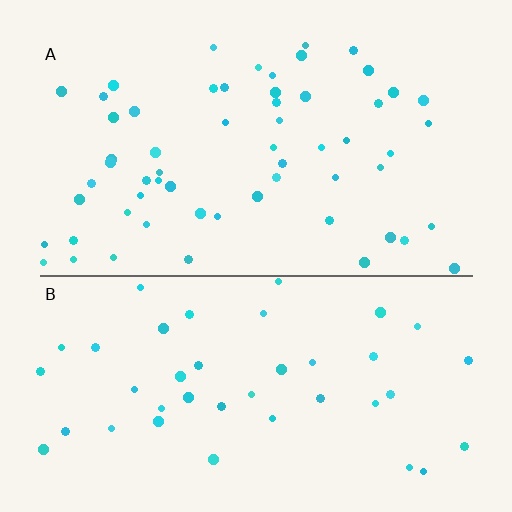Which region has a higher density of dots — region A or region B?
A (the top).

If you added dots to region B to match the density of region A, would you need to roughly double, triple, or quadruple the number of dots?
Approximately double.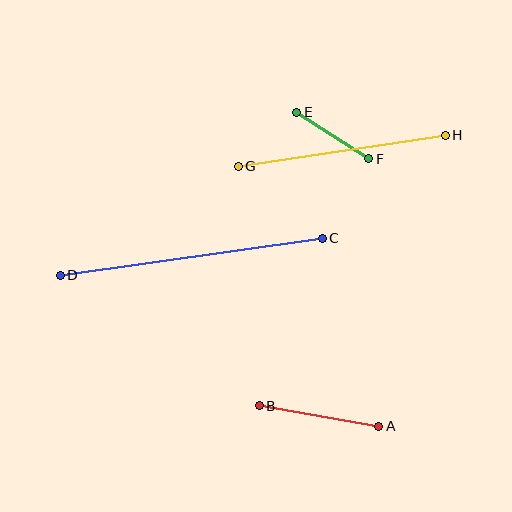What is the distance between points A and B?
The distance is approximately 122 pixels.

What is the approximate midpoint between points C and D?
The midpoint is at approximately (191, 257) pixels.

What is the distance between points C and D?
The distance is approximately 265 pixels.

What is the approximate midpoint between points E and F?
The midpoint is at approximately (333, 135) pixels.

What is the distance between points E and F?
The distance is approximately 86 pixels.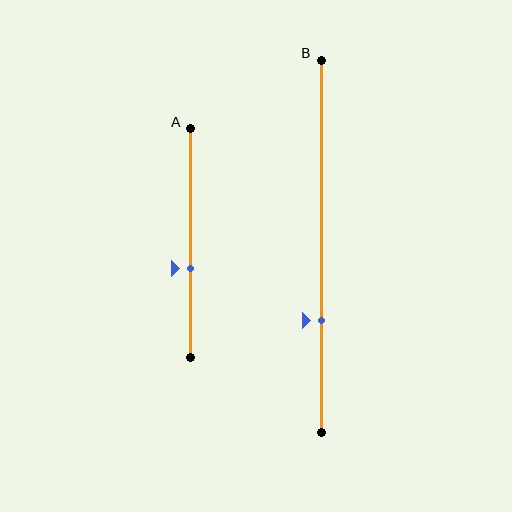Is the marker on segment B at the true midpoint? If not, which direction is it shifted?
No, the marker on segment B is shifted downward by about 20% of the segment length.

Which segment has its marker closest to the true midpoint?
Segment A has its marker closest to the true midpoint.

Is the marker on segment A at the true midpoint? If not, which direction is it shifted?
No, the marker on segment A is shifted downward by about 11% of the segment length.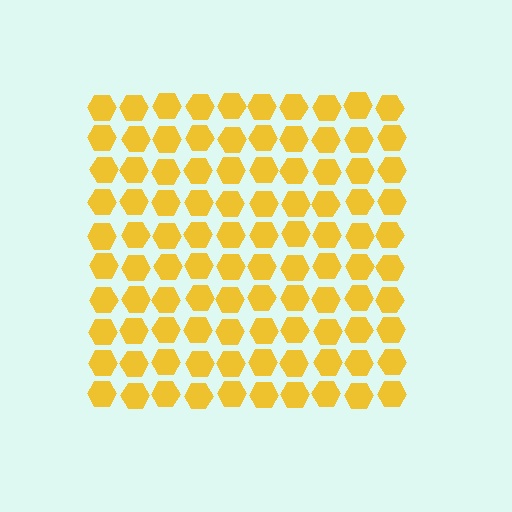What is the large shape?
The large shape is a square.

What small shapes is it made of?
It is made of small hexagons.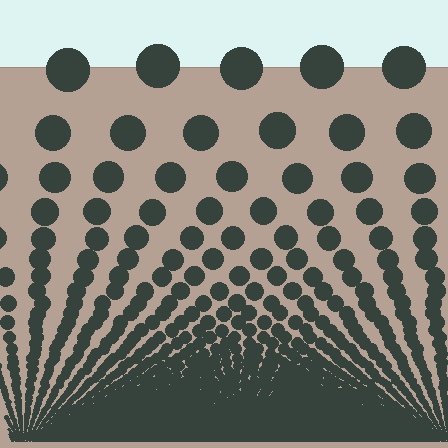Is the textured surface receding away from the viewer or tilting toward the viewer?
The surface appears to tilt toward the viewer. Texture elements get larger and sparser toward the top.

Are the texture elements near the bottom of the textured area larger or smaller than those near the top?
Smaller. The gradient is inverted — elements near the bottom are smaller and denser.